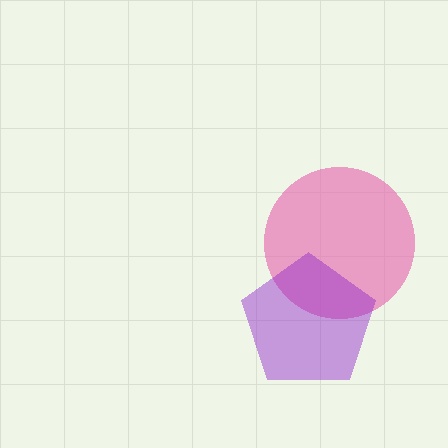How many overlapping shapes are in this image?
There are 2 overlapping shapes in the image.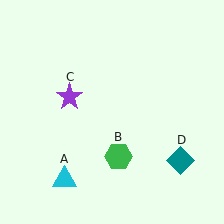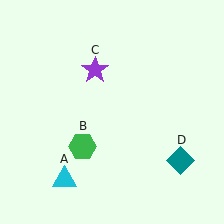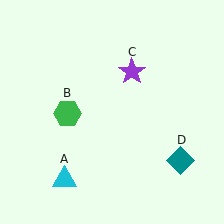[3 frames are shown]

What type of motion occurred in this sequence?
The green hexagon (object B), purple star (object C) rotated clockwise around the center of the scene.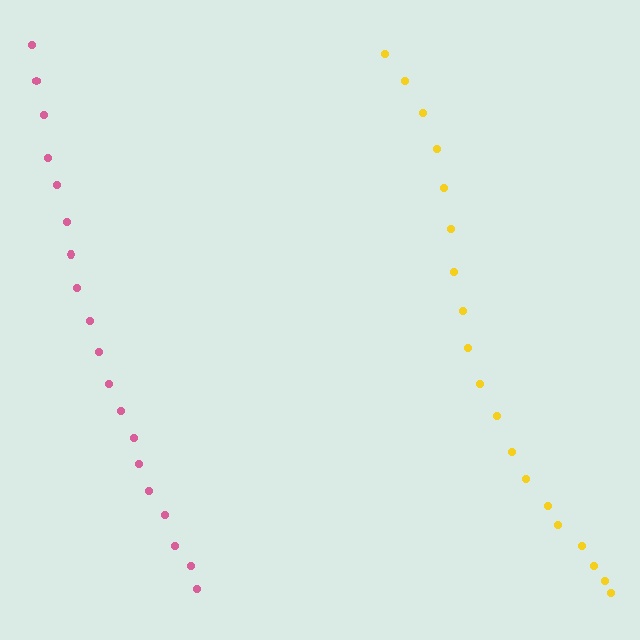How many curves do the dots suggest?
There are 2 distinct paths.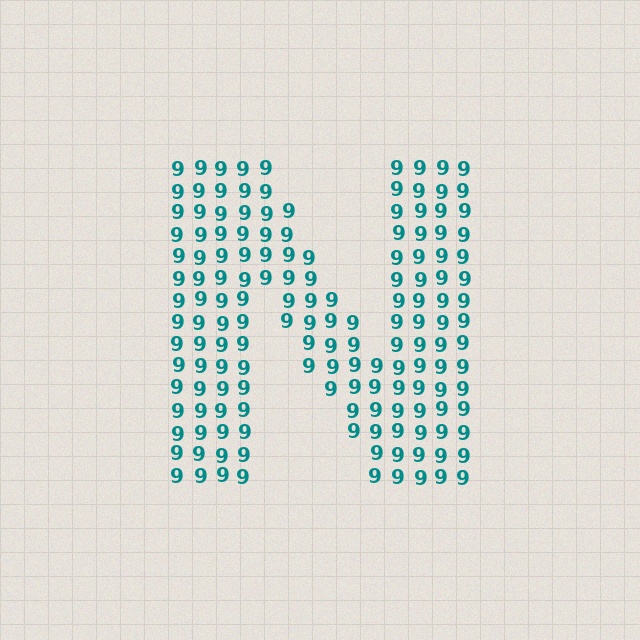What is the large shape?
The large shape is the letter N.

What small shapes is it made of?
It is made of small digit 9's.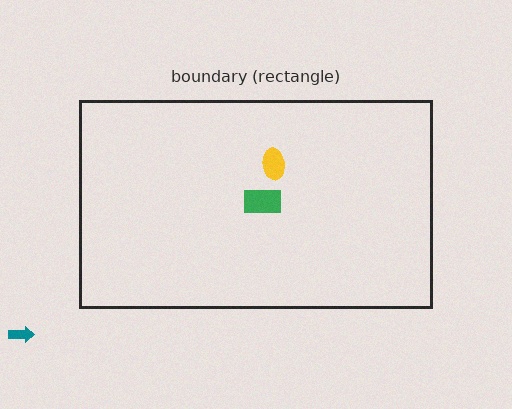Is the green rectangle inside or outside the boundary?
Inside.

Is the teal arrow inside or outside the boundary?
Outside.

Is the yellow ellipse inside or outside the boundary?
Inside.